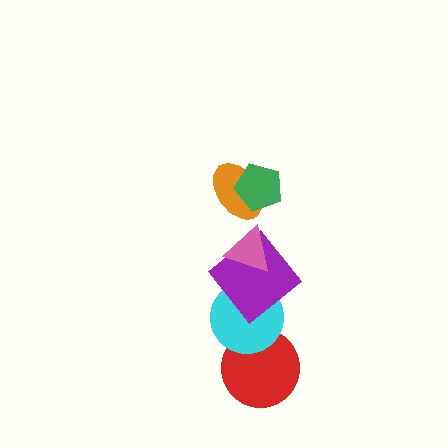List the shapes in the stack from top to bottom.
From top to bottom: the green pentagon, the orange ellipse, the pink triangle, the purple diamond, the cyan circle, the red circle.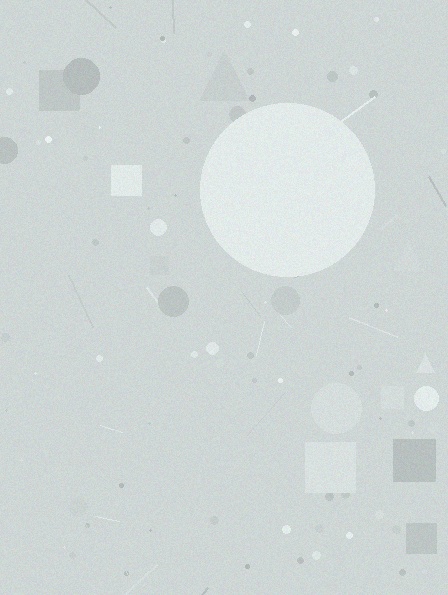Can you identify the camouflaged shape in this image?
The camouflaged shape is a circle.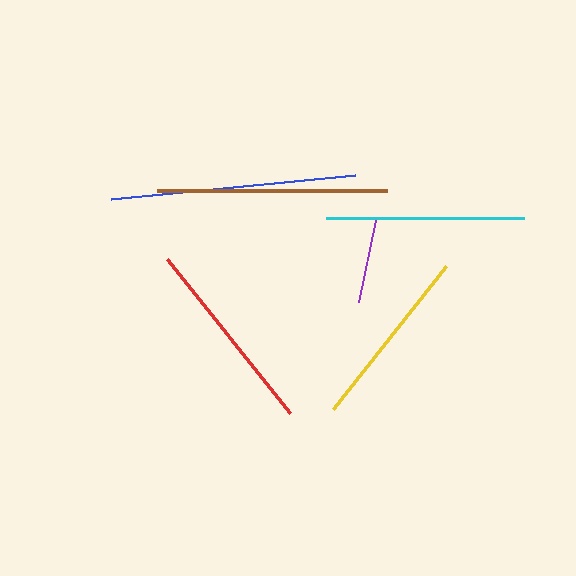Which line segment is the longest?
The blue line is the longest at approximately 245 pixels.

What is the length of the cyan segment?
The cyan segment is approximately 198 pixels long.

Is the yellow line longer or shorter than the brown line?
The brown line is longer than the yellow line.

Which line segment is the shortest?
The purple line is the shortest at approximately 84 pixels.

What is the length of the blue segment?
The blue segment is approximately 245 pixels long.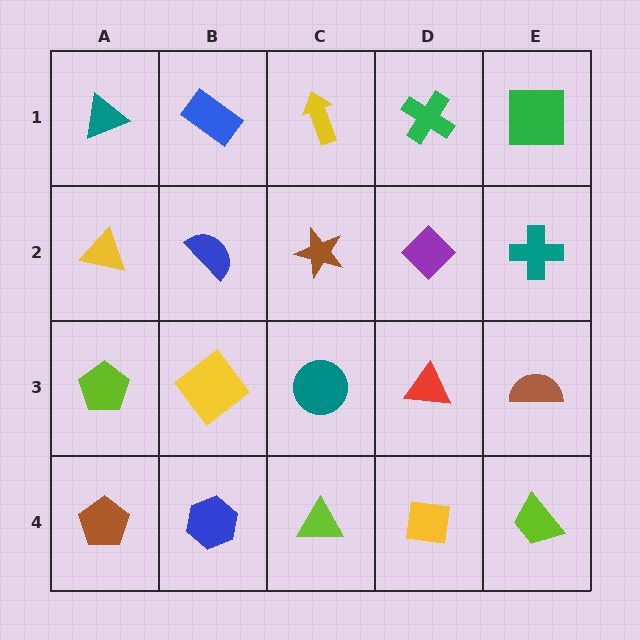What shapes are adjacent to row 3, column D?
A purple diamond (row 2, column D), a yellow square (row 4, column D), a teal circle (row 3, column C), a brown semicircle (row 3, column E).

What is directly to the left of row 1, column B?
A teal triangle.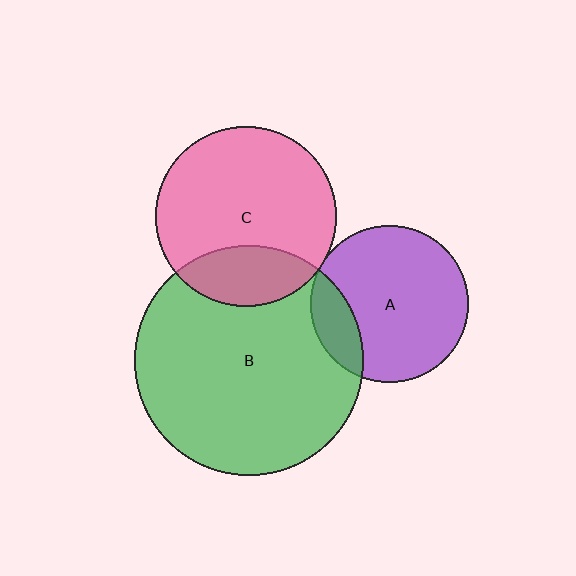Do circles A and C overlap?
Yes.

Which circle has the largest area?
Circle B (green).